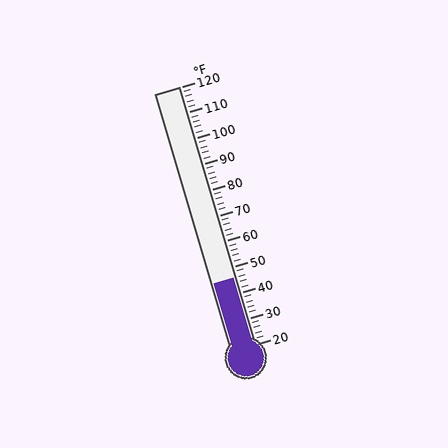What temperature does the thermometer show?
The thermometer shows approximately 46°F.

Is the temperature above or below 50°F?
The temperature is below 50°F.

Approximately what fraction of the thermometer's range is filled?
The thermometer is filled to approximately 25% of its range.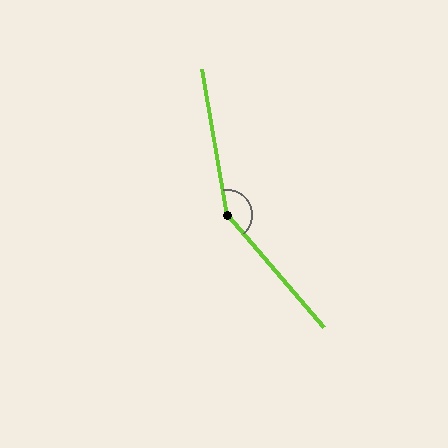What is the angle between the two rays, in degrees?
Approximately 149 degrees.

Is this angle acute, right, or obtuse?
It is obtuse.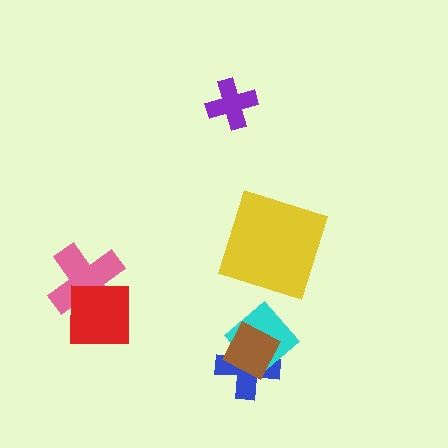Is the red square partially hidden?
No, no other shape covers it.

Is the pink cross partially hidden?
Yes, it is partially covered by another shape.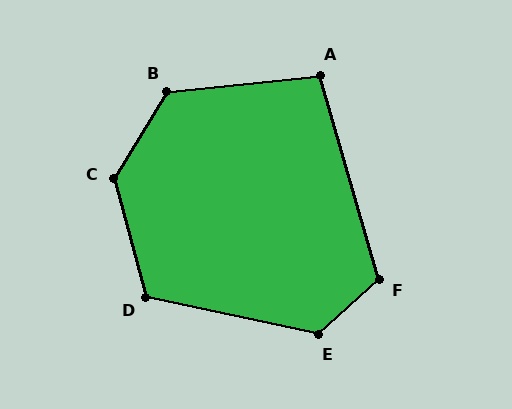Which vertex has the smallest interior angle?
A, at approximately 100 degrees.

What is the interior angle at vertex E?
Approximately 126 degrees (obtuse).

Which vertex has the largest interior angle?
C, at approximately 134 degrees.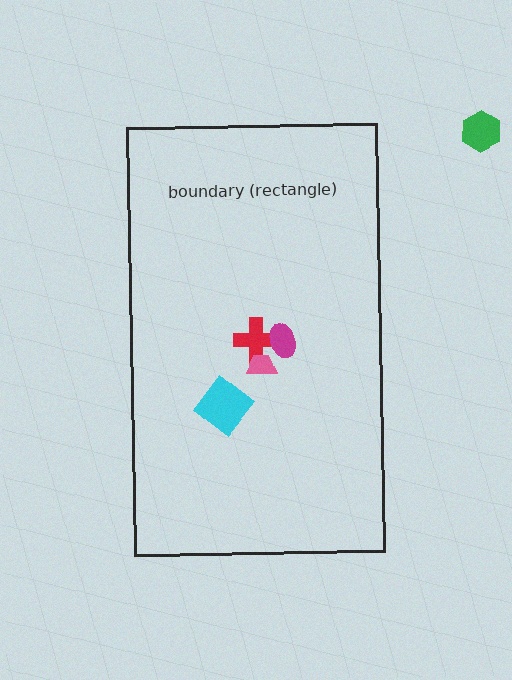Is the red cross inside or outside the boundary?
Inside.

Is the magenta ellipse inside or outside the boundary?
Inside.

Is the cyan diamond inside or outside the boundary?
Inside.